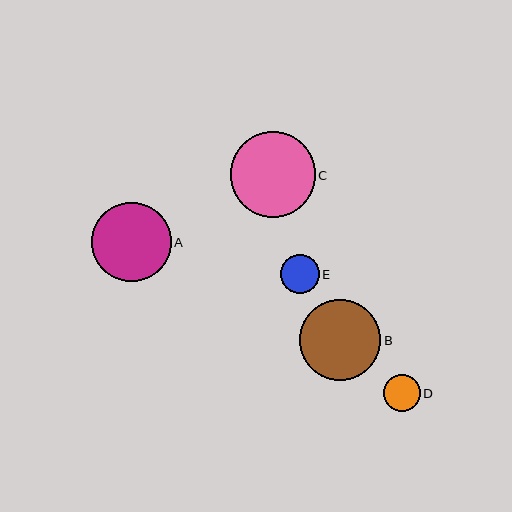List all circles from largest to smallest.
From largest to smallest: C, B, A, E, D.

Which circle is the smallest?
Circle D is the smallest with a size of approximately 37 pixels.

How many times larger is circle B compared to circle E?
Circle B is approximately 2.1 times the size of circle E.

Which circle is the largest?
Circle C is the largest with a size of approximately 85 pixels.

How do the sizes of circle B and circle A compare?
Circle B and circle A are approximately the same size.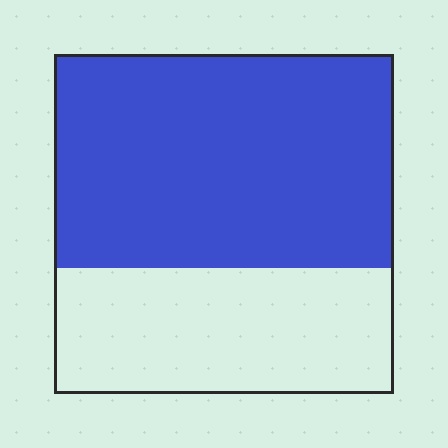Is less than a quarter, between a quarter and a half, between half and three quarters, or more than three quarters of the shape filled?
Between half and three quarters.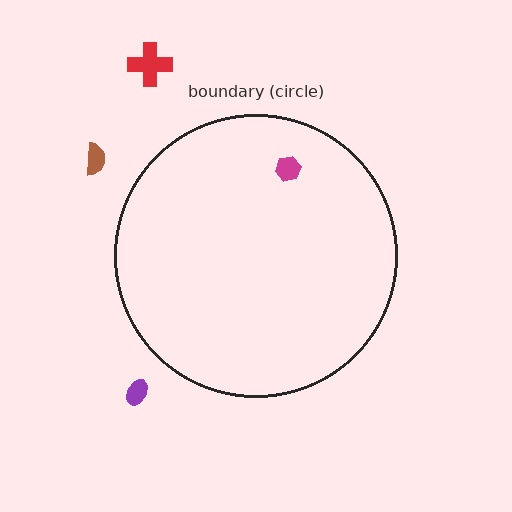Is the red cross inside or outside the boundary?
Outside.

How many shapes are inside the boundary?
1 inside, 3 outside.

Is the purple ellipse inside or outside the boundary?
Outside.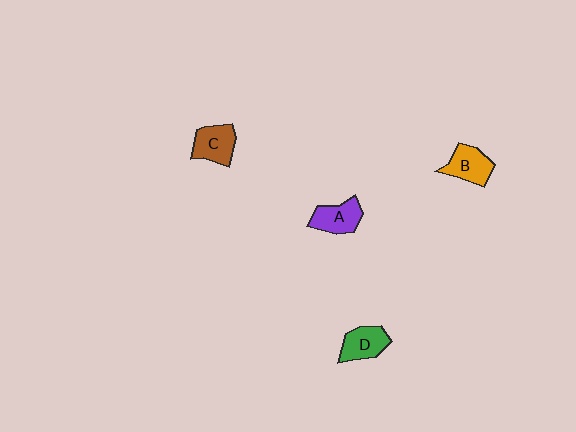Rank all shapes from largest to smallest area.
From largest to smallest: C (brown), B (orange), A (purple), D (green).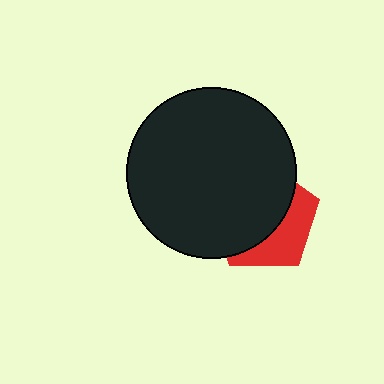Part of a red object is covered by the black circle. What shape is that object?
It is a pentagon.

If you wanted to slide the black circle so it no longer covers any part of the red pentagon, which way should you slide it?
Slide it toward the upper-left — that is the most direct way to separate the two shapes.